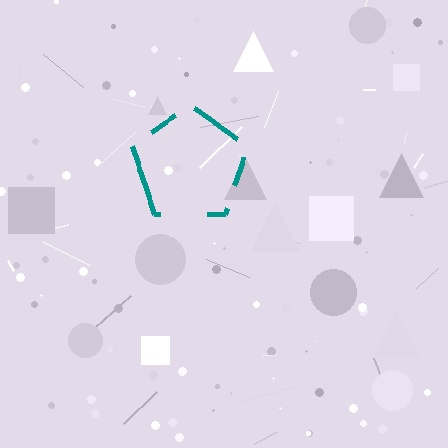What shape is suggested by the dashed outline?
The dashed outline suggests a pentagon.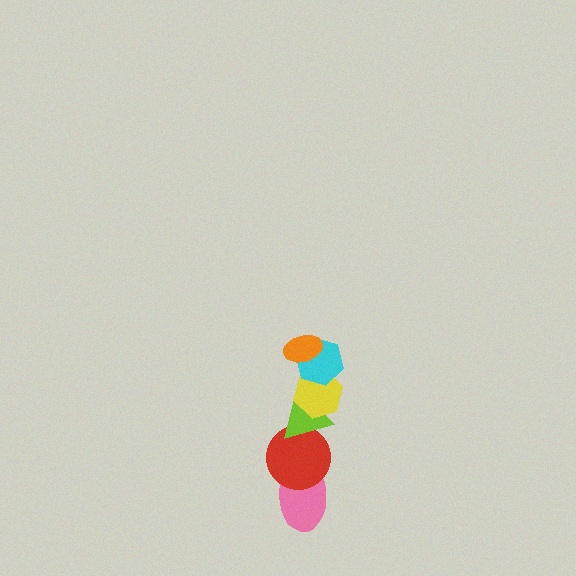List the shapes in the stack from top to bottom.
From top to bottom: the orange ellipse, the cyan hexagon, the yellow hexagon, the lime triangle, the red circle, the pink ellipse.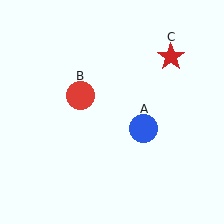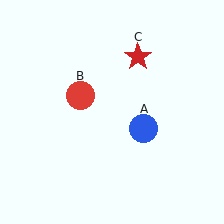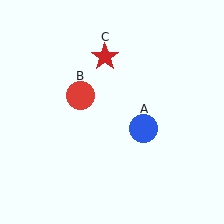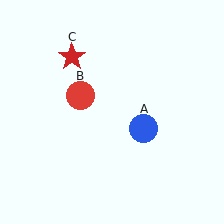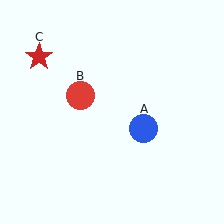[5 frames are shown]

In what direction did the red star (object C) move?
The red star (object C) moved left.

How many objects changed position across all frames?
1 object changed position: red star (object C).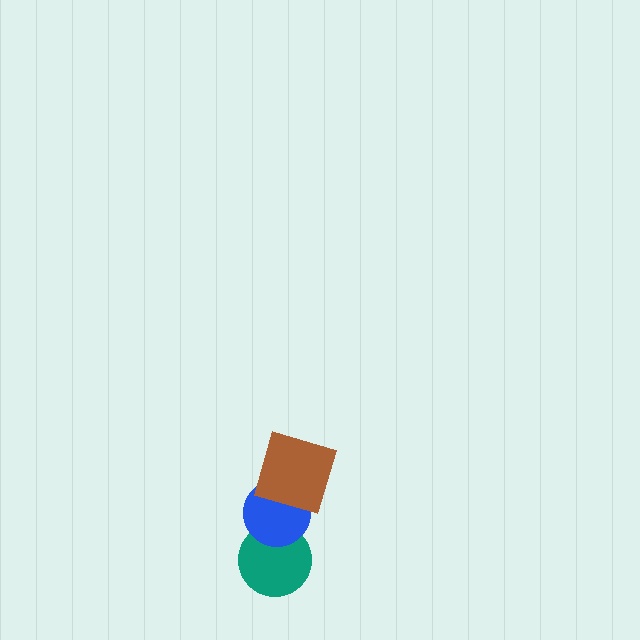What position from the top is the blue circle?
The blue circle is 2nd from the top.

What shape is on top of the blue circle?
The brown square is on top of the blue circle.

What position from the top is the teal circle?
The teal circle is 3rd from the top.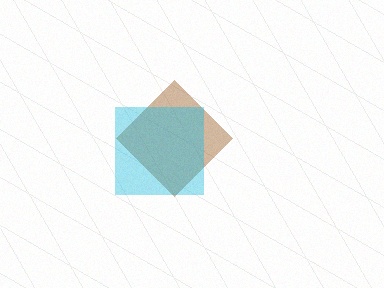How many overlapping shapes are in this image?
There are 2 overlapping shapes in the image.